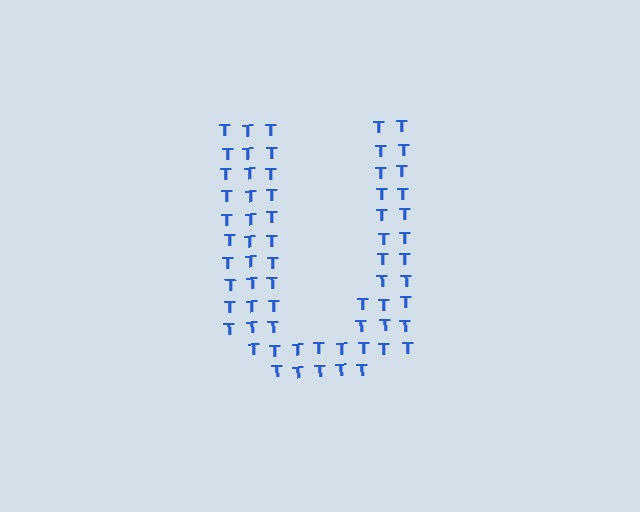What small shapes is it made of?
It is made of small letter T's.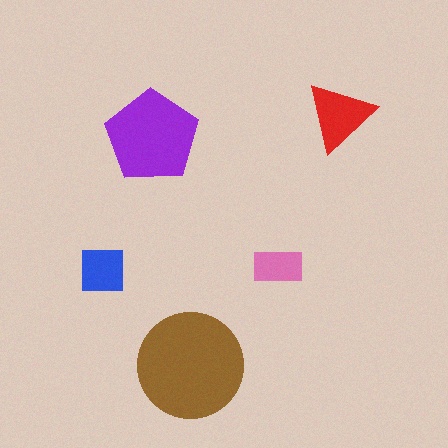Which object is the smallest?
The pink rectangle.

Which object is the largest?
The brown circle.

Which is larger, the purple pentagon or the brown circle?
The brown circle.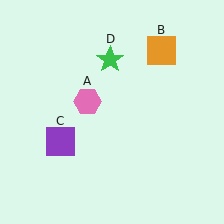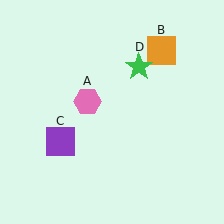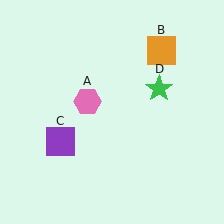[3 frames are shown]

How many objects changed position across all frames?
1 object changed position: green star (object D).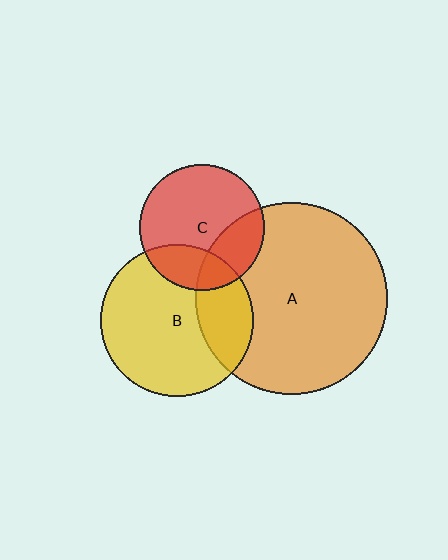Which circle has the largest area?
Circle A (orange).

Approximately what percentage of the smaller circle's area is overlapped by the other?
Approximately 25%.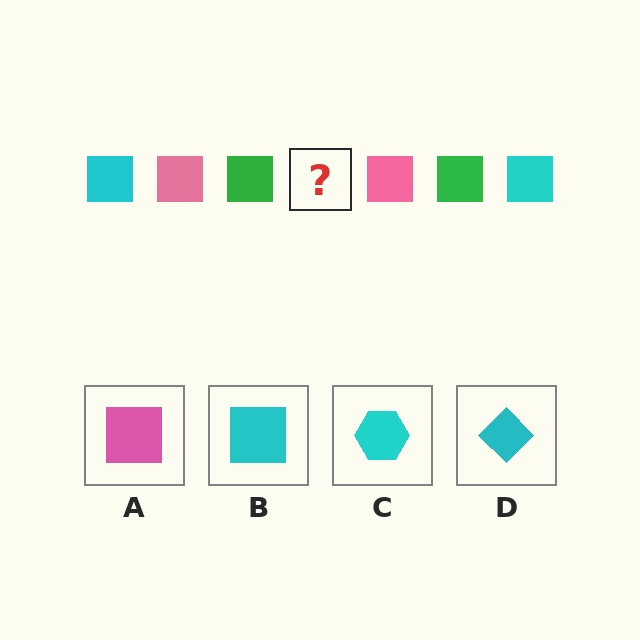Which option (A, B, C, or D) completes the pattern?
B.